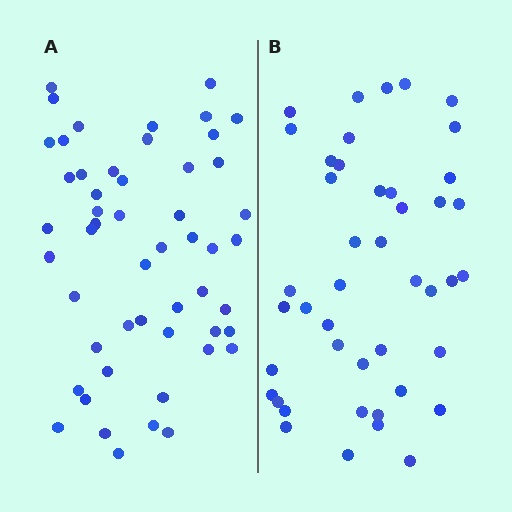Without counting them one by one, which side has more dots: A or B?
Region A (the left region) has more dots.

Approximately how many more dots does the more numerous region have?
Region A has roughly 8 or so more dots than region B.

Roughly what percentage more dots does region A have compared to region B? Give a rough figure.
About 20% more.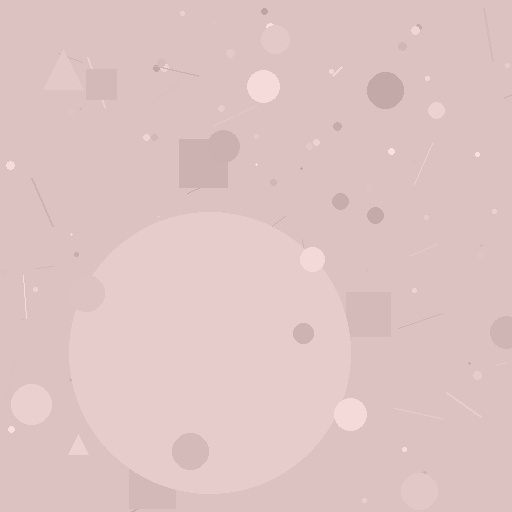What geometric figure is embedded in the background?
A circle is embedded in the background.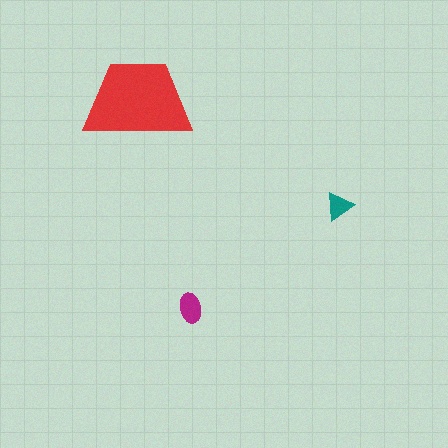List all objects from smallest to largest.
The teal triangle, the magenta ellipse, the red trapezoid.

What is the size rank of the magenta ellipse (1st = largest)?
2nd.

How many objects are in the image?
There are 3 objects in the image.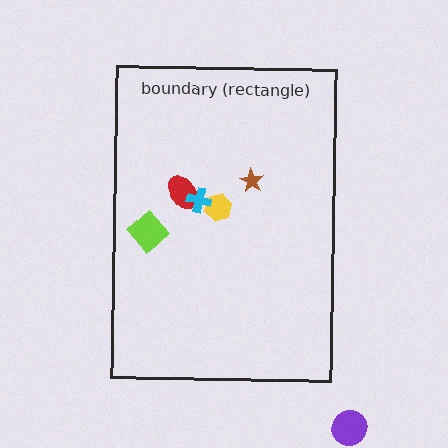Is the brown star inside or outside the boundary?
Inside.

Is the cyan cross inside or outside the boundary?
Inside.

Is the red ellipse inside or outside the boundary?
Inside.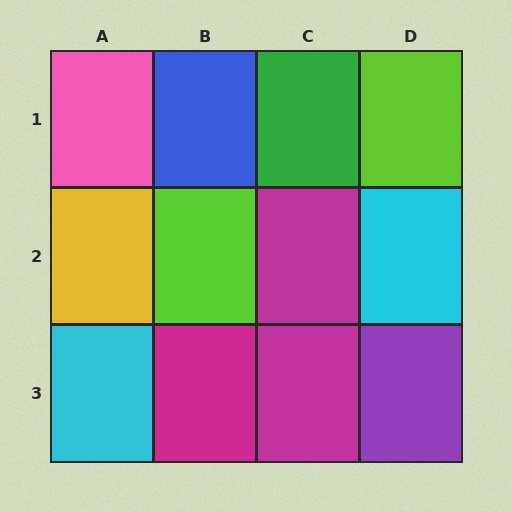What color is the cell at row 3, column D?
Purple.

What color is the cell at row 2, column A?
Yellow.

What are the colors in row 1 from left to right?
Pink, blue, green, lime.